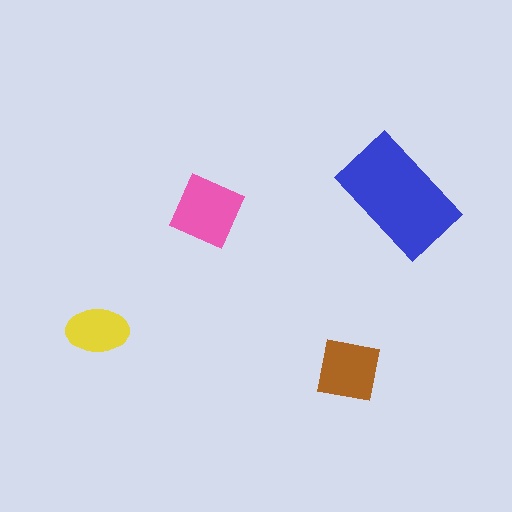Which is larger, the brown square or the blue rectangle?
The blue rectangle.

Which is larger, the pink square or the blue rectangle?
The blue rectangle.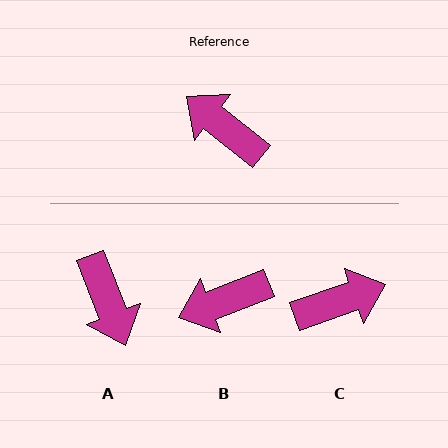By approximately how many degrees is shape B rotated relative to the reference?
Approximately 60 degrees counter-clockwise.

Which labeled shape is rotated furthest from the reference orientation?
A, about 150 degrees away.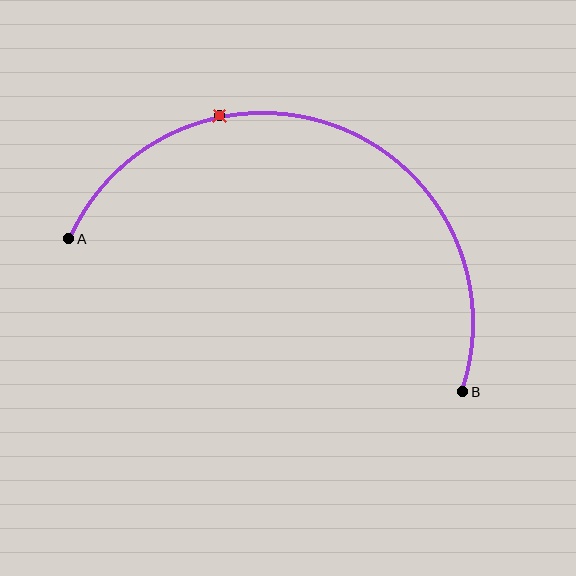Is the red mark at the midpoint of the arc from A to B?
No. The red mark lies on the arc but is closer to endpoint A. The arc midpoint would be at the point on the curve equidistant along the arc from both A and B.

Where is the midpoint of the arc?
The arc midpoint is the point on the curve farthest from the straight line joining A and B. It sits above that line.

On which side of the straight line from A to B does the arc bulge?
The arc bulges above the straight line connecting A and B.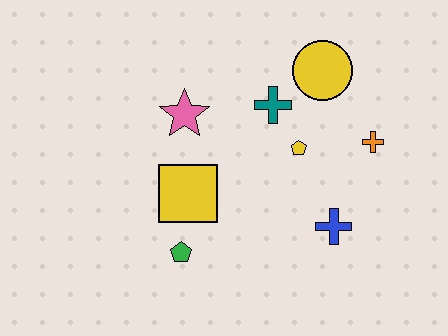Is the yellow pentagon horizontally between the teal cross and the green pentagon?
No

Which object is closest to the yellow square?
The green pentagon is closest to the yellow square.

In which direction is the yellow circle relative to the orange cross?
The yellow circle is above the orange cross.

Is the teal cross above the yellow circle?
No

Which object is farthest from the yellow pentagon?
The green pentagon is farthest from the yellow pentagon.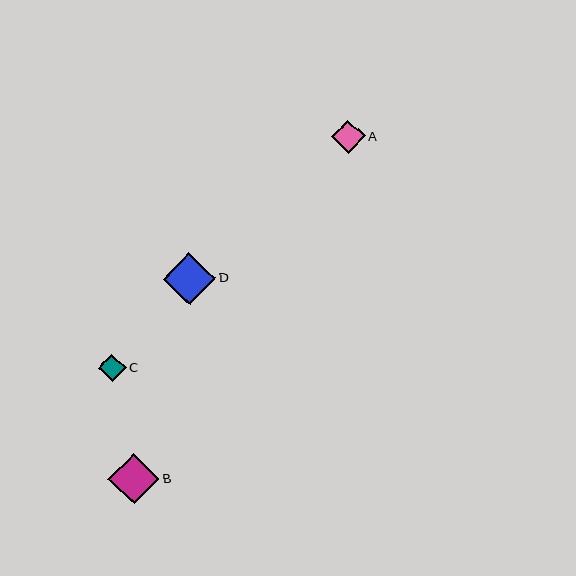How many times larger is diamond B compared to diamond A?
Diamond B is approximately 1.5 times the size of diamond A.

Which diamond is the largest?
Diamond D is the largest with a size of approximately 52 pixels.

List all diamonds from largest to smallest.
From largest to smallest: D, B, A, C.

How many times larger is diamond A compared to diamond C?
Diamond A is approximately 1.2 times the size of diamond C.